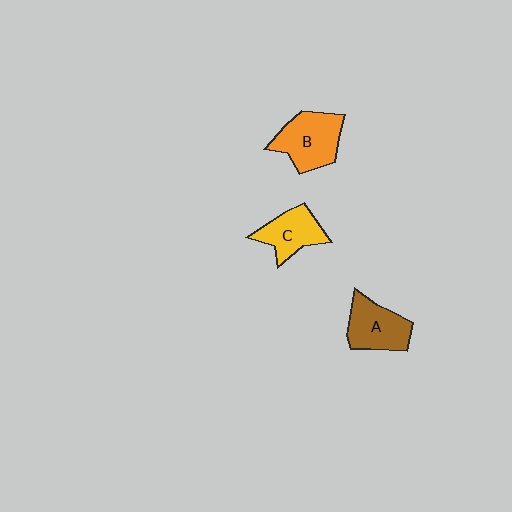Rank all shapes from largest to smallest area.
From largest to smallest: B (orange), A (brown), C (yellow).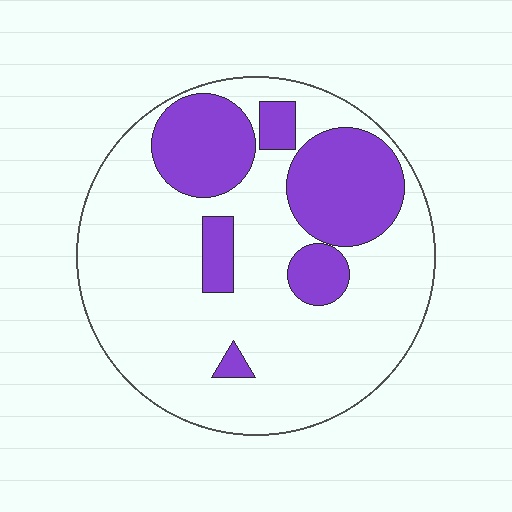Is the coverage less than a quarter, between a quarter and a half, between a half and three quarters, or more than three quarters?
Between a quarter and a half.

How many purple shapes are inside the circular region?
6.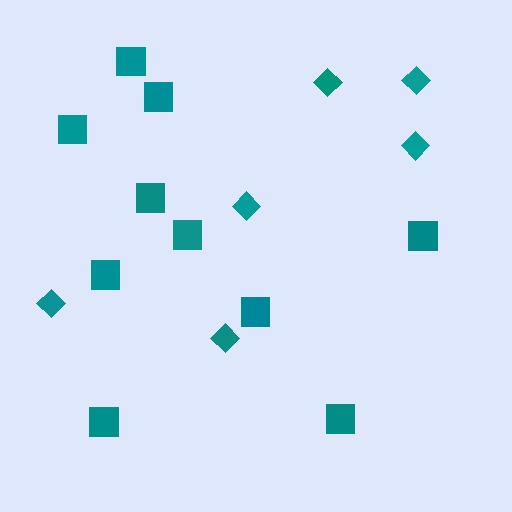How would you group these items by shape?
There are 2 groups: one group of squares (10) and one group of diamonds (6).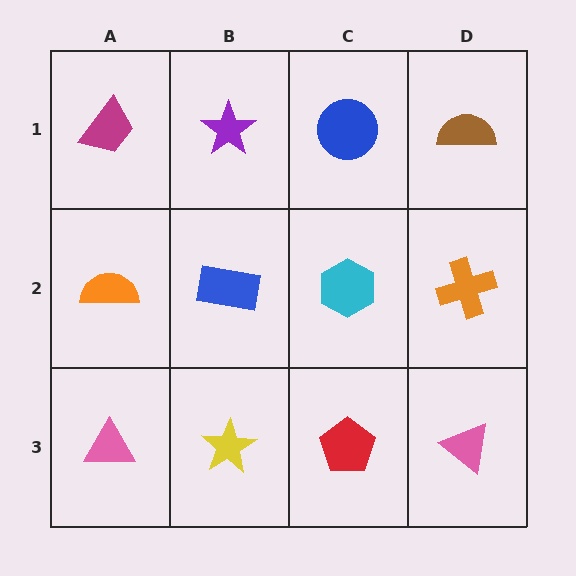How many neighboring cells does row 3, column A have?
2.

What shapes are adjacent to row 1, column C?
A cyan hexagon (row 2, column C), a purple star (row 1, column B), a brown semicircle (row 1, column D).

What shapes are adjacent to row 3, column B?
A blue rectangle (row 2, column B), a pink triangle (row 3, column A), a red pentagon (row 3, column C).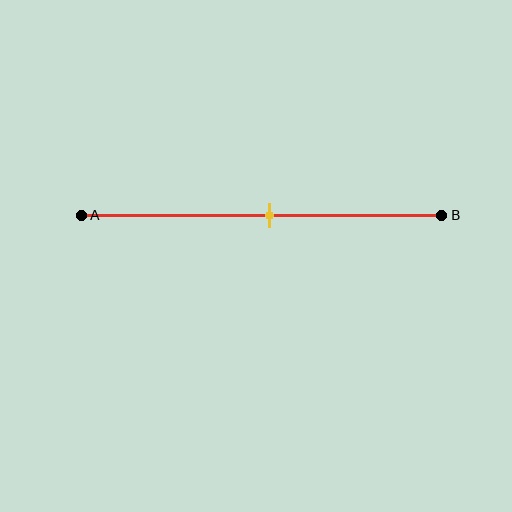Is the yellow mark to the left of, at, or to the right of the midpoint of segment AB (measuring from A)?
The yellow mark is approximately at the midpoint of segment AB.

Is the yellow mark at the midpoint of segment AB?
Yes, the mark is approximately at the midpoint.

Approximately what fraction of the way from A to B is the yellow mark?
The yellow mark is approximately 50% of the way from A to B.